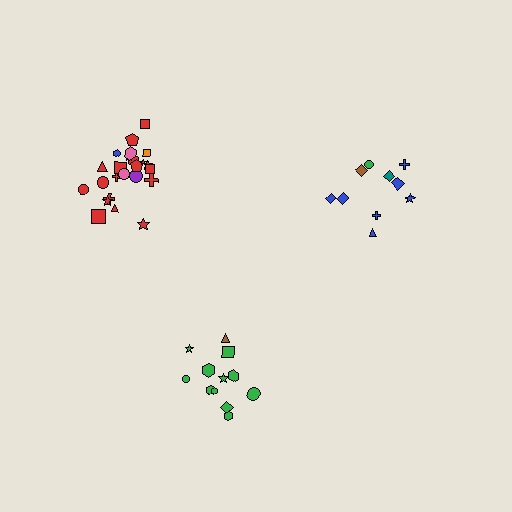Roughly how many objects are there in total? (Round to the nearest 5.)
Roughly 45 objects in total.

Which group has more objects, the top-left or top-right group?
The top-left group.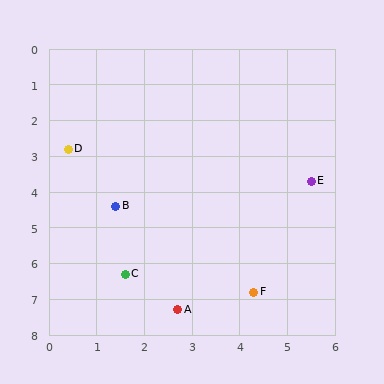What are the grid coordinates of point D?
Point D is at approximately (0.4, 2.8).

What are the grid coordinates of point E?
Point E is at approximately (5.5, 3.7).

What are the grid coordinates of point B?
Point B is at approximately (1.4, 4.4).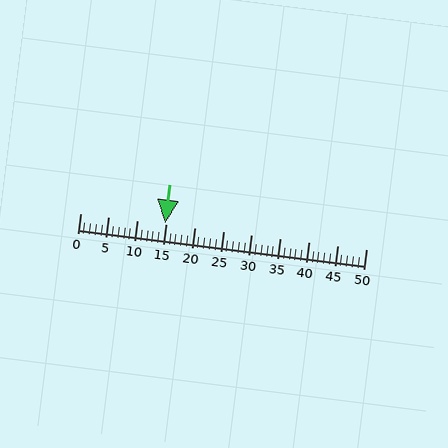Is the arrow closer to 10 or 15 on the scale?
The arrow is closer to 15.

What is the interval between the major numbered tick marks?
The major tick marks are spaced 5 units apart.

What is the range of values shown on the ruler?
The ruler shows values from 0 to 50.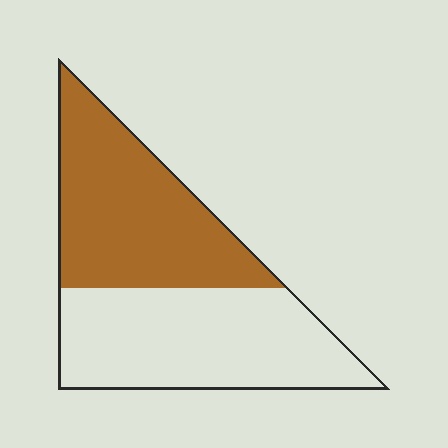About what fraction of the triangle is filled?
About one half (1/2).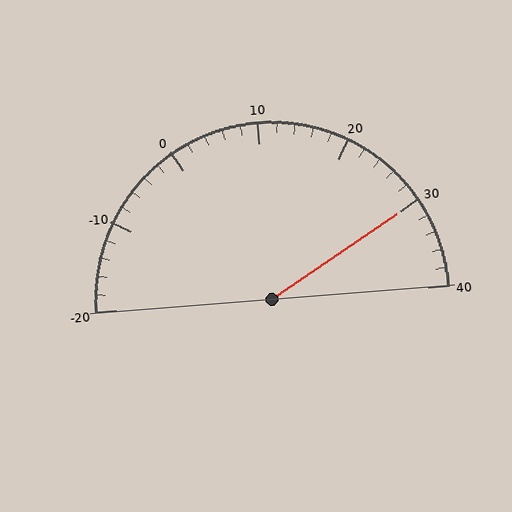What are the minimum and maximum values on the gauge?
The gauge ranges from -20 to 40.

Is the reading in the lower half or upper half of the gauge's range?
The reading is in the upper half of the range (-20 to 40).